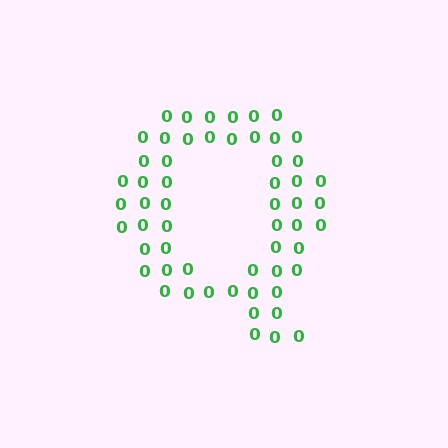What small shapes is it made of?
It is made of small digit 0's.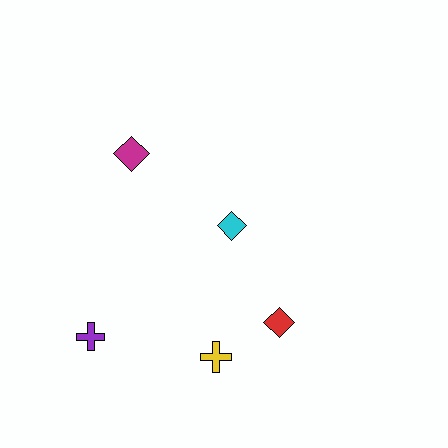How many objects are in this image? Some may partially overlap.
There are 5 objects.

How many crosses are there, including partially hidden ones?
There are 2 crosses.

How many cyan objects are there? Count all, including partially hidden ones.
There is 1 cyan object.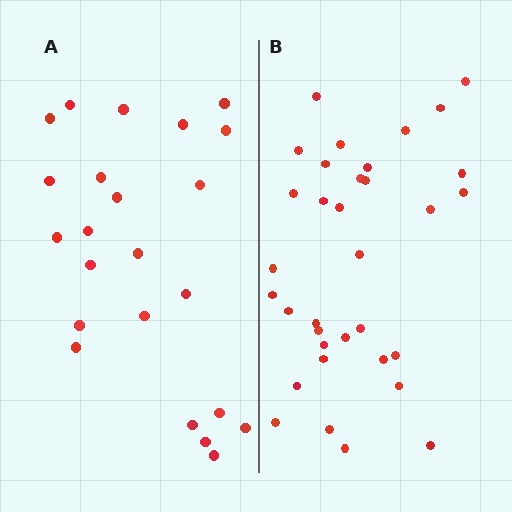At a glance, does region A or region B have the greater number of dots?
Region B (the right region) has more dots.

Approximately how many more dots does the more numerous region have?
Region B has roughly 12 or so more dots than region A.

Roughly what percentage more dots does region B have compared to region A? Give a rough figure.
About 50% more.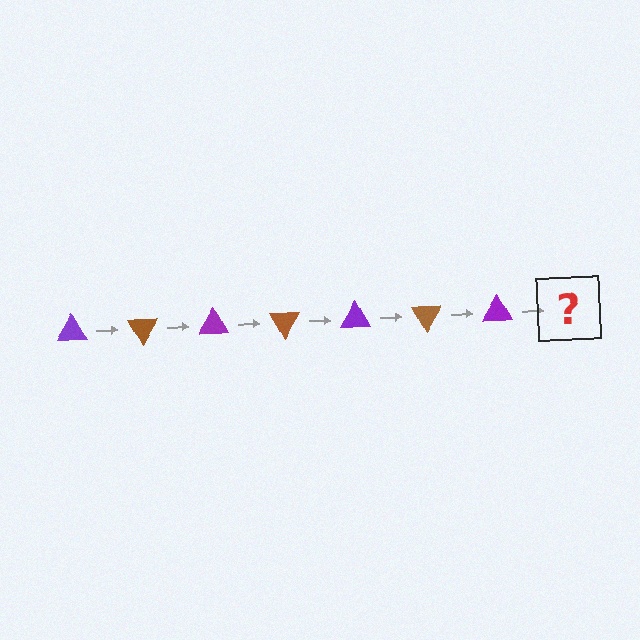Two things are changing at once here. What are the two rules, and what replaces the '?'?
The two rules are that it rotates 60 degrees each step and the color cycles through purple and brown. The '?' should be a brown triangle, rotated 420 degrees from the start.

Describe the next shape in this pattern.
It should be a brown triangle, rotated 420 degrees from the start.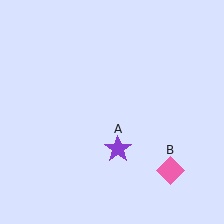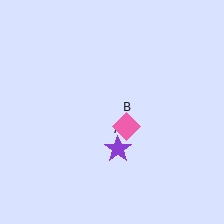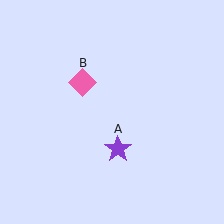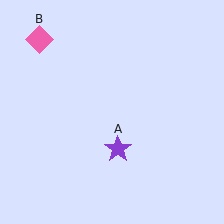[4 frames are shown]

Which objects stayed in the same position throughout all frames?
Purple star (object A) remained stationary.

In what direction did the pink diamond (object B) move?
The pink diamond (object B) moved up and to the left.